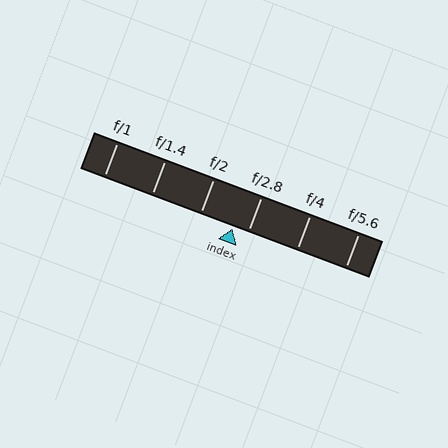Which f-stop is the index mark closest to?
The index mark is closest to f/2.8.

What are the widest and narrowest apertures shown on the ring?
The widest aperture shown is f/1 and the narrowest is f/5.6.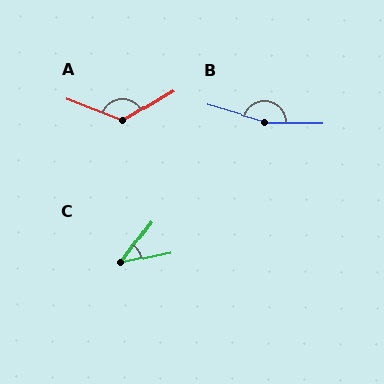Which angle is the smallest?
C, at approximately 42 degrees.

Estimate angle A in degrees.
Approximately 128 degrees.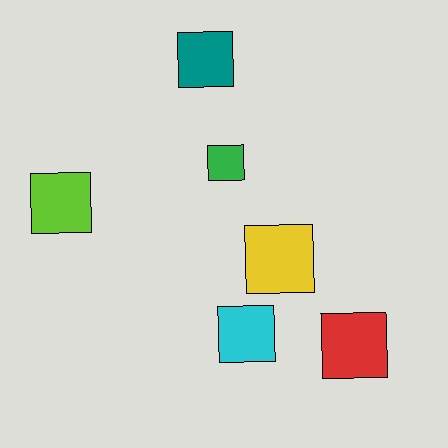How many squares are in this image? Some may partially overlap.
There are 6 squares.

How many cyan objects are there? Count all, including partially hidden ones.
There is 1 cyan object.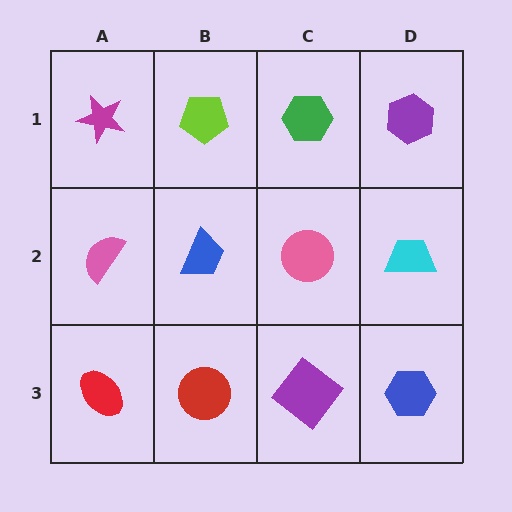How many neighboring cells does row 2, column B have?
4.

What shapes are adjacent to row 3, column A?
A pink semicircle (row 2, column A), a red circle (row 3, column B).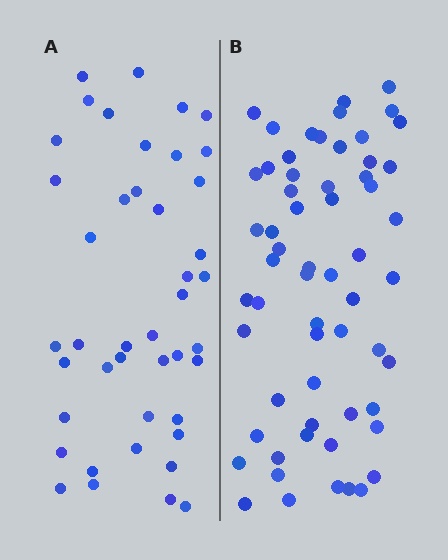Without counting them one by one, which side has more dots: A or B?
Region B (the right region) has more dots.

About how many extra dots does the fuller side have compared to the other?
Region B has approximately 15 more dots than region A.